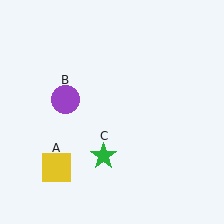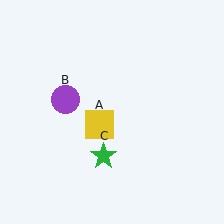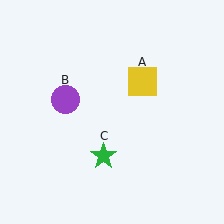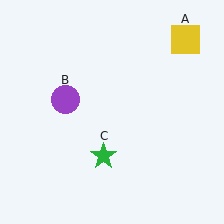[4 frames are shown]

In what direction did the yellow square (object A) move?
The yellow square (object A) moved up and to the right.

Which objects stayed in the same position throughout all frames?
Purple circle (object B) and green star (object C) remained stationary.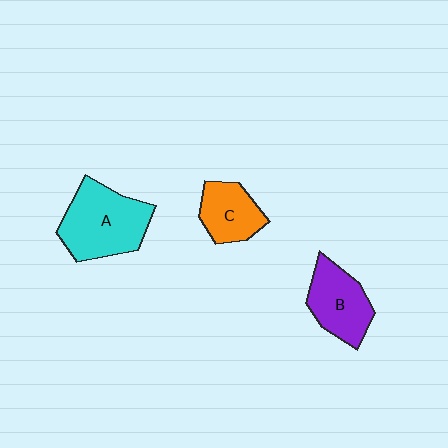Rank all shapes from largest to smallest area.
From largest to smallest: A (cyan), B (purple), C (orange).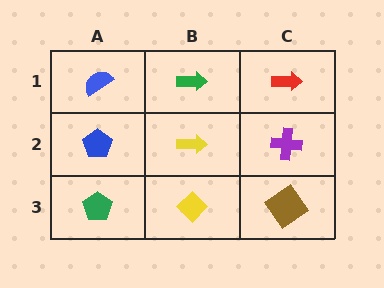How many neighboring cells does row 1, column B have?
3.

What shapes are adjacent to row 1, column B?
A yellow arrow (row 2, column B), a blue semicircle (row 1, column A), a red arrow (row 1, column C).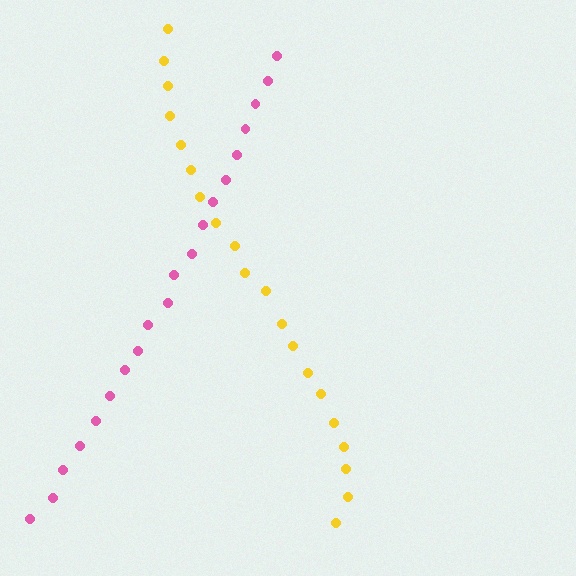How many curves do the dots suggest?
There are 2 distinct paths.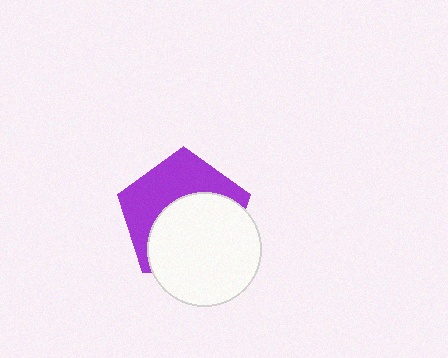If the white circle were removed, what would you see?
You would see the complete purple pentagon.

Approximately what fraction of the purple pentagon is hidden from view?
Roughly 54% of the purple pentagon is hidden behind the white circle.